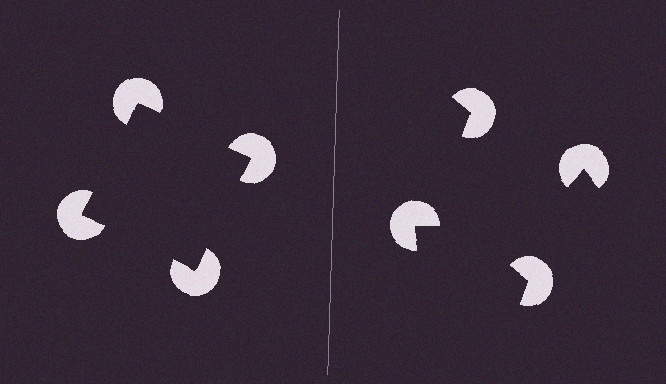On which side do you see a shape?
An illusory square appears on the left side. On the right side the wedge cuts are rotated, so no coherent shape forms.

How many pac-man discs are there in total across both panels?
8 — 4 on each side.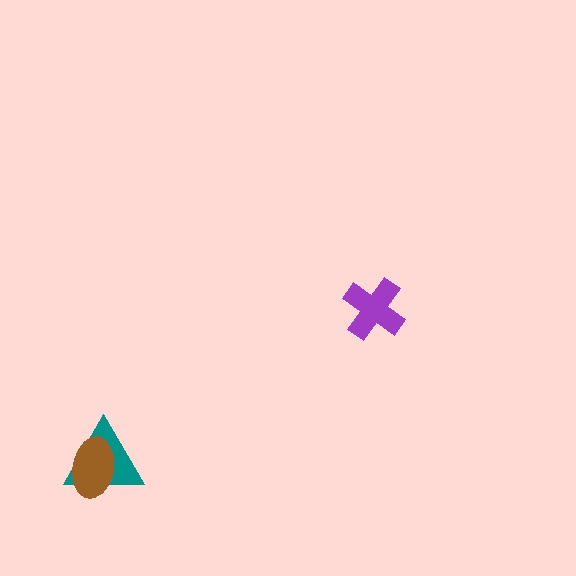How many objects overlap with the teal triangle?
1 object overlaps with the teal triangle.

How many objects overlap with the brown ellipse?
1 object overlaps with the brown ellipse.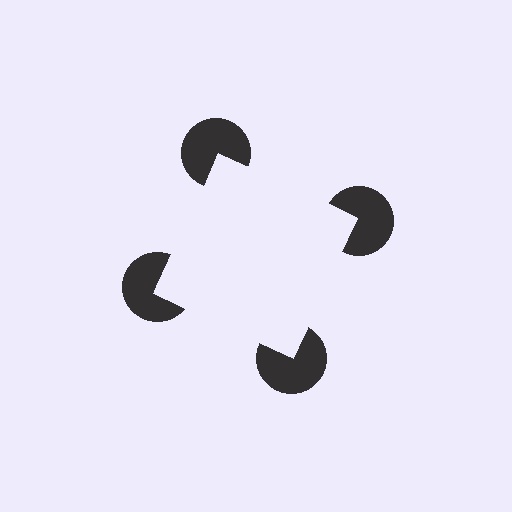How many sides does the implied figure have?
4 sides.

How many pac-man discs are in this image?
There are 4 — one at each vertex of the illusory square.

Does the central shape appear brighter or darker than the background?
It typically appears slightly brighter than the background, even though no actual brightness change is drawn.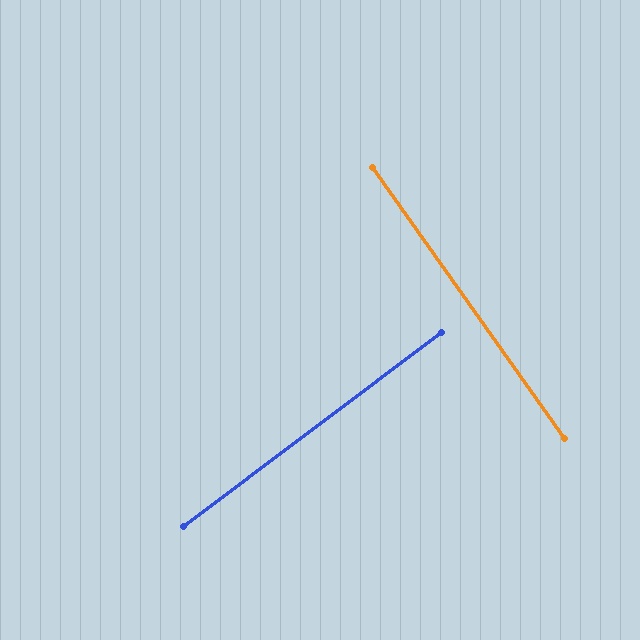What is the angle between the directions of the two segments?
Approximately 88 degrees.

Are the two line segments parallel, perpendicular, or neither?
Perpendicular — they meet at approximately 88°.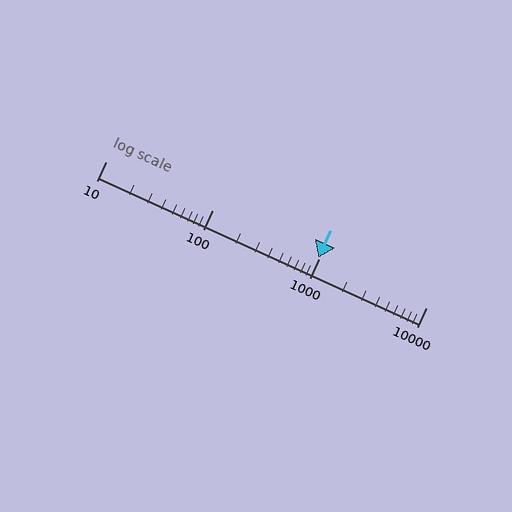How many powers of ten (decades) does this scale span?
The scale spans 3 decades, from 10 to 10000.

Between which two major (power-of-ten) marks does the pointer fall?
The pointer is between 100 and 1000.